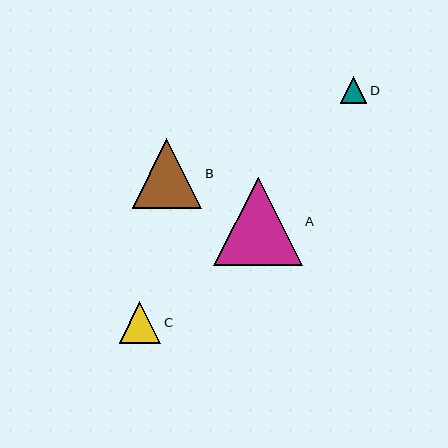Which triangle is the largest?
Triangle A is the largest with a size of approximately 88 pixels.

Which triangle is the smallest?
Triangle D is the smallest with a size of approximately 26 pixels.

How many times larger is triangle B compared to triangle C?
Triangle B is approximately 1.7 times the size of triangle C.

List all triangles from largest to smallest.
From largest to smallest: A, B, C, D.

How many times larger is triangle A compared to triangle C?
Triangle A is approximately 2.1 times the size of triangle C.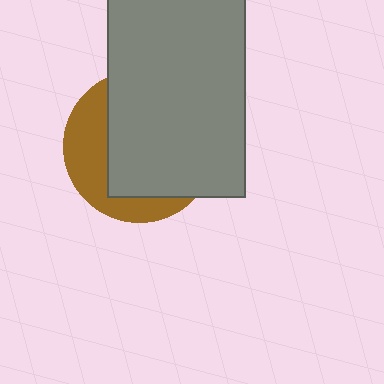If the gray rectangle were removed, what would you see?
You would see the complete brown circle.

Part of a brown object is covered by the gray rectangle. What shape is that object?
It is a circle.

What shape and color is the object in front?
The object in front is a gray rectangle.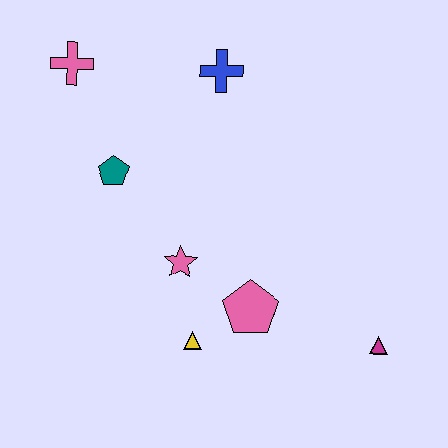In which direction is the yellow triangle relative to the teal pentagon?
The yellow triangle is below the teal pentagon.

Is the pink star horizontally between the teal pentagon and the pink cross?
No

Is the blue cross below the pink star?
No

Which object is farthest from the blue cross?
The magenta triangle is farthest from the blue cross.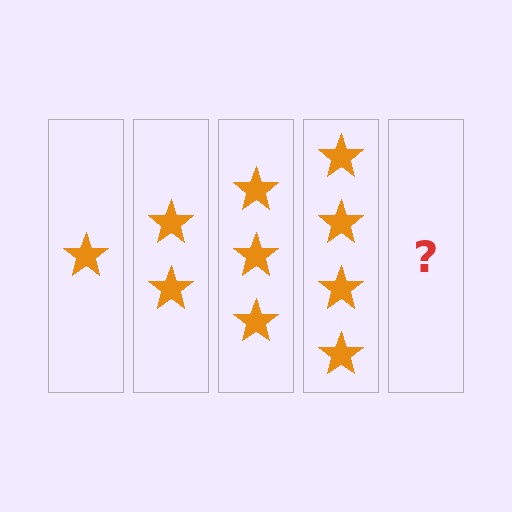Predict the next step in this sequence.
The next step is 5 stars.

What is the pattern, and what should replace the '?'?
The pattern is that each step adds one more star. The '?' should be 5 stars.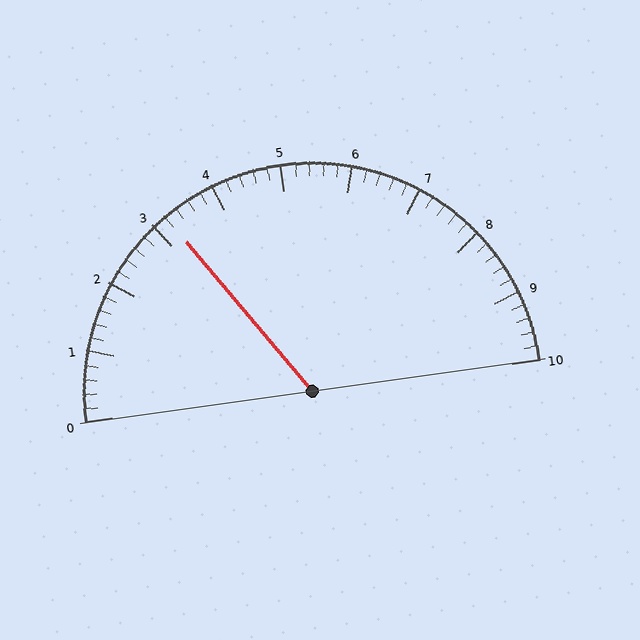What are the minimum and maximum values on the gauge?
The gauge ranges from 0 to 10.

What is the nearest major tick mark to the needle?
The nearest major tick mark is 3.